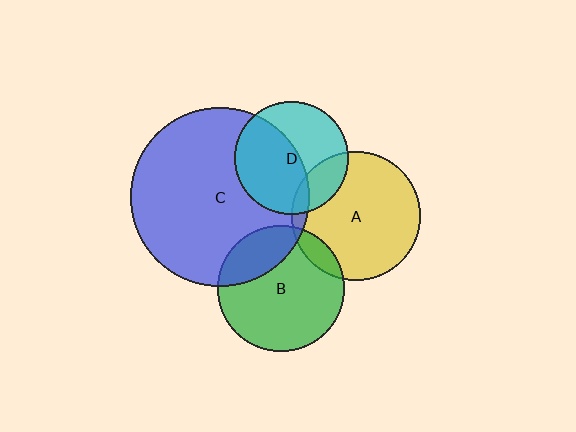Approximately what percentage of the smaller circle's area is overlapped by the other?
Approximately 5%.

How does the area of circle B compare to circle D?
Approximately 1.2 times.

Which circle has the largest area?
Circle C (blue).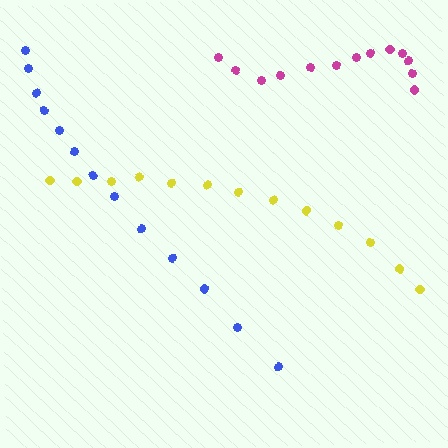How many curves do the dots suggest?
There are 3 distinct paths.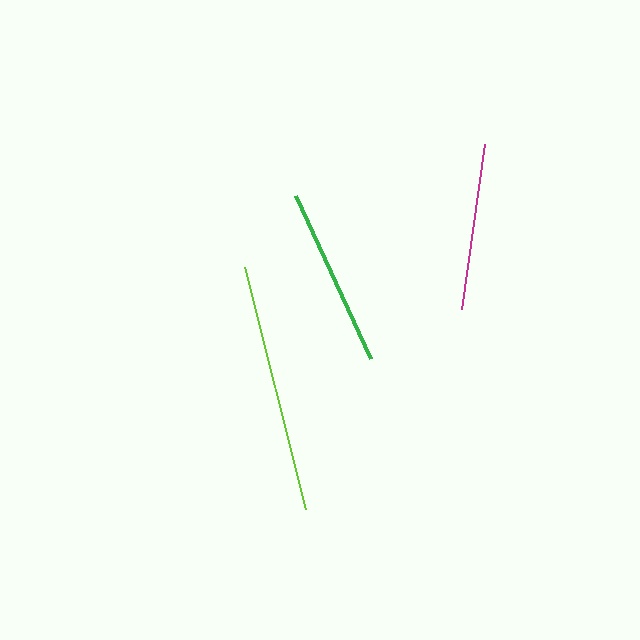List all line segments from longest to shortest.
From longest to shortest: lime, green, magenta.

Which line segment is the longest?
The lime line is the longest at approximately 249 pixels.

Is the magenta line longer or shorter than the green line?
The green line is longer than the magenta line.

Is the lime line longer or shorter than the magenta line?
The lime line is longer than the magenta line.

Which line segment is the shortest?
The magenta line is the shortest at approximately 167 pixels.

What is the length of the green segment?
The green segment is approximately 180 pixels long.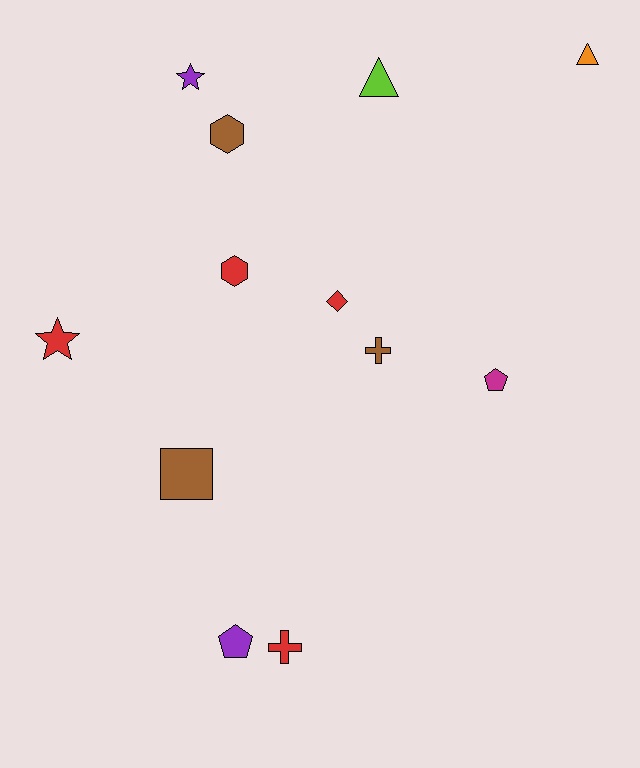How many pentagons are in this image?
There are 2 pentagons.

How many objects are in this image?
There are 12 objects.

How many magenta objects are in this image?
There is 1 magenta object.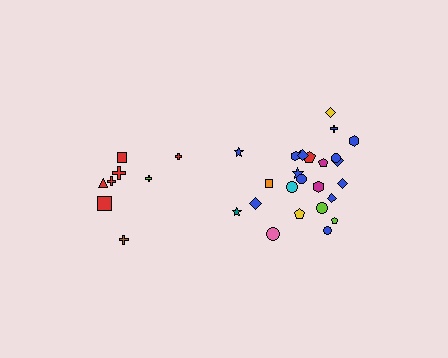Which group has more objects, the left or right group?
The right group.